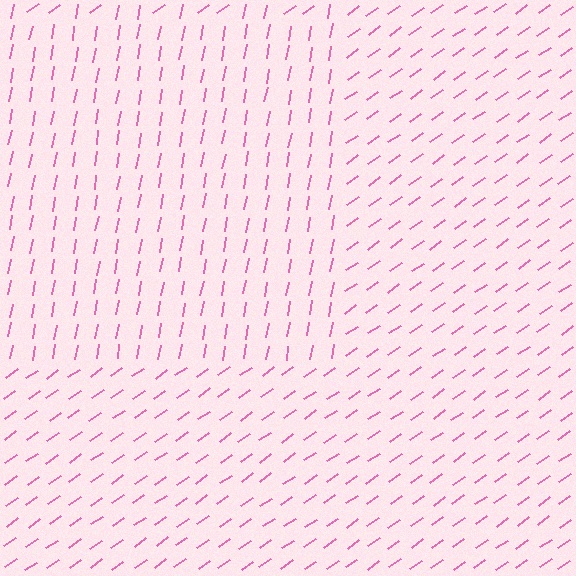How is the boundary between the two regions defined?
The boundary is defined purely by a change in line orientation (approximately 45 degrees difference). All lines are the same color and thickness.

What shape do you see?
I see a rectangle.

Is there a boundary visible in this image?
Yes, there is a texture boundary formed by a change in line orientation.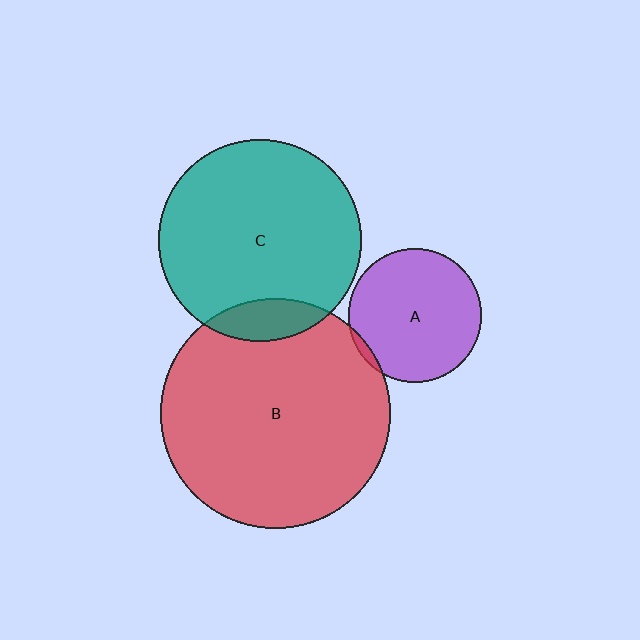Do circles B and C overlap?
Yes.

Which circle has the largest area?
Circle B (red).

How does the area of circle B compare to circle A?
Approximately 3.0 times.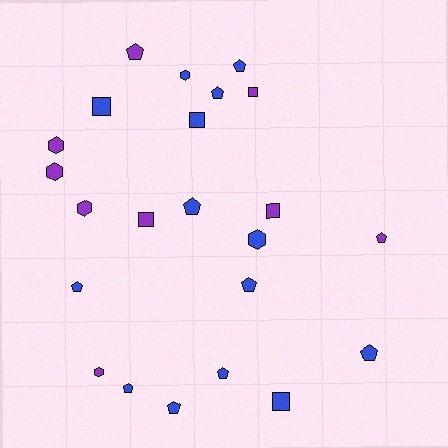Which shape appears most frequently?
Pentagon, with 11 objects.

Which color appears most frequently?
Blue, with 14 objects.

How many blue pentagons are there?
There are 9 blue pentagons.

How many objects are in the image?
There are 23 objects.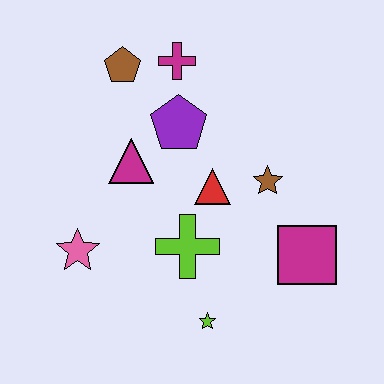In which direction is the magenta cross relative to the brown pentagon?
The magenta cross is to the right of the brown pentagon.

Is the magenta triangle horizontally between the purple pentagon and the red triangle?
No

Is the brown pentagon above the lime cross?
Yes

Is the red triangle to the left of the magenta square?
Yes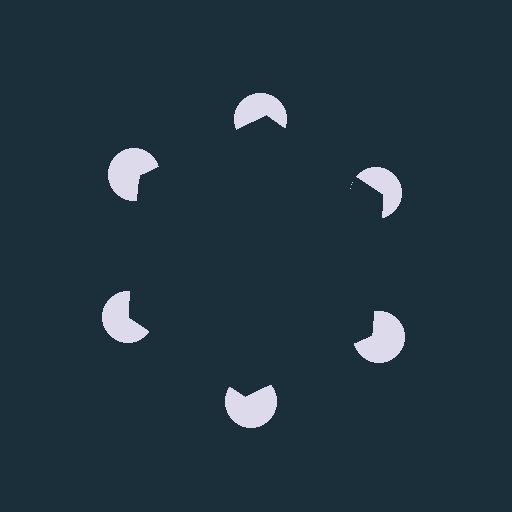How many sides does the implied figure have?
6 sides.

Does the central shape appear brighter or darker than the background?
It typically appears slightly darker than the background, even though no actual brightness change is drawn.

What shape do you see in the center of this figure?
An illusory hexagon — its edges are inferred from the aligned wedge cuts in the pac-man discs, not physically drawn.